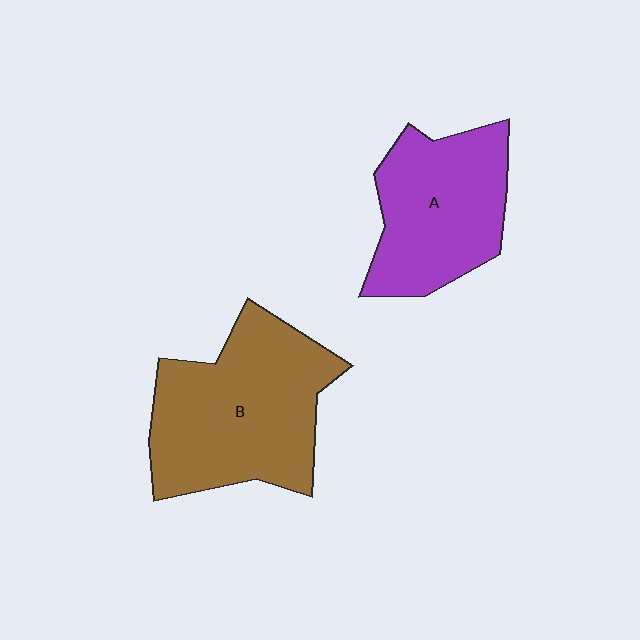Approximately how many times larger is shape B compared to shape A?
Approximately 1.3 times.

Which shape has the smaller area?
Shape A (purple).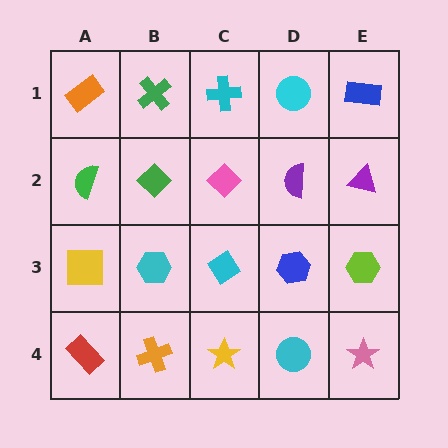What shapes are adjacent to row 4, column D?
A blue hexagon (row 3, column D), a yellow star (row 4, column C), a pink star (row 4, column E).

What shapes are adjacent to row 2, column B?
A green cross (row 1, column B), a cyan hexagon (row 3, column B), a green semicircle (row 2, column A), a pink diamond (row 2, column C).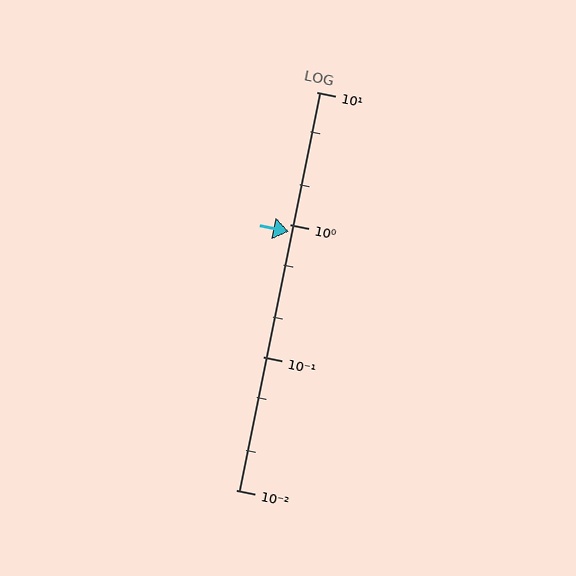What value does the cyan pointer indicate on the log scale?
The pointer indicates approximately 0.89.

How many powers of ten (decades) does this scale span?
The scale spans 3 decades, from 0.01 to 10.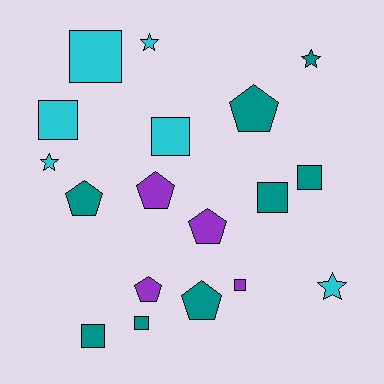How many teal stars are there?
There is 1 teal star.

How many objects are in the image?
There are 18 objects.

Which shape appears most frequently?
Square, with 8 objects.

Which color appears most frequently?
Teal, with 8 objects.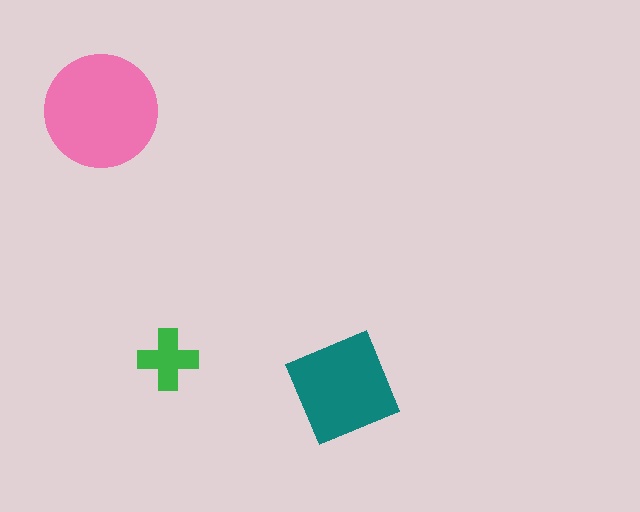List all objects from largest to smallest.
The pink circle, the teal diamond, the green cross.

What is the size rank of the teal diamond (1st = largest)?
2nd.